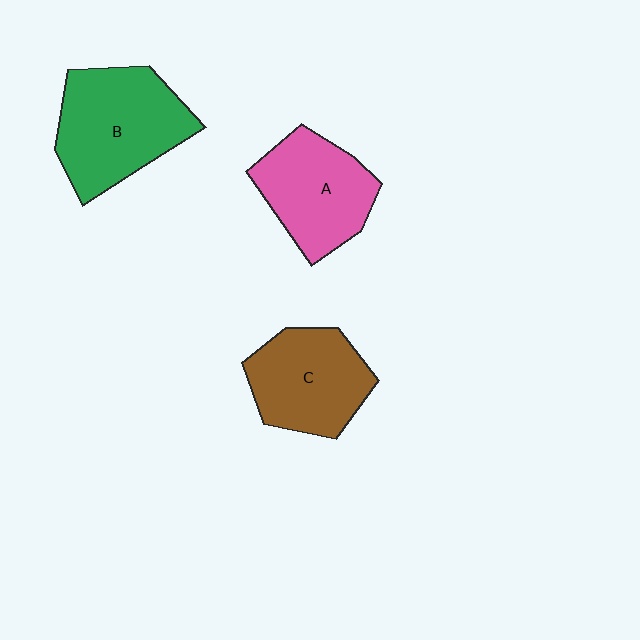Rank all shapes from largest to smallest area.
From largest to smallest: B (green), C (brown), A (pink).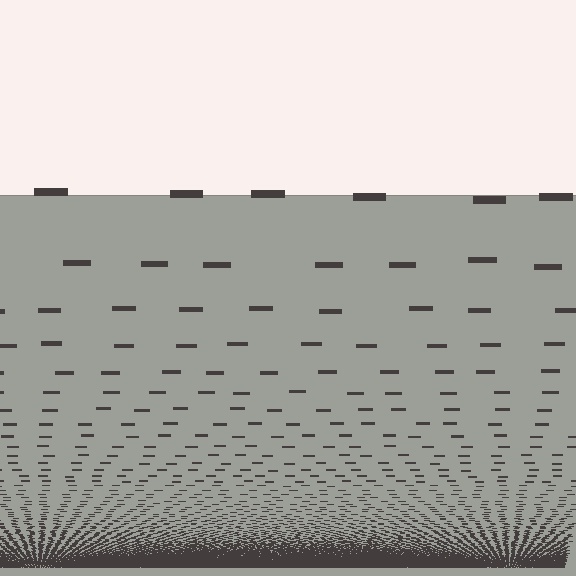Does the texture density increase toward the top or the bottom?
Density increases toward the bottom.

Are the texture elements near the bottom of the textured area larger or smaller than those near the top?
Smaller. The gradient is inverted — elements near the bottom are smaller and denser.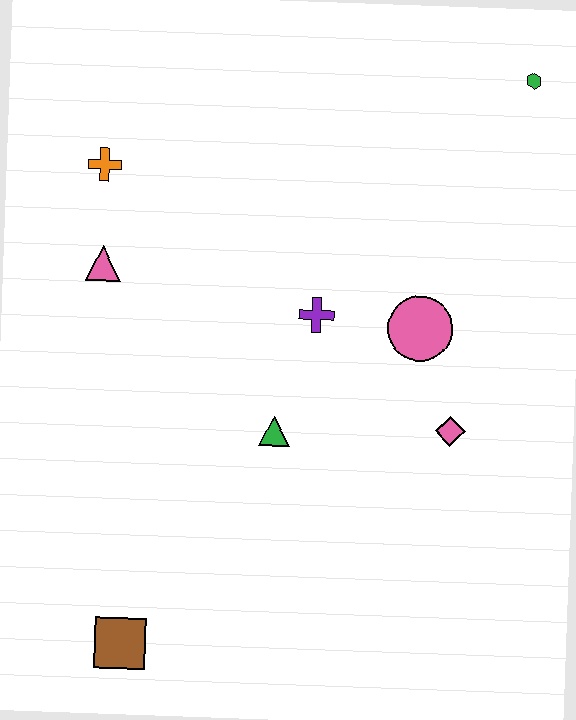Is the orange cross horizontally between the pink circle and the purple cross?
No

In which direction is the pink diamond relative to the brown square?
The pink diamond is to the right of the brown square.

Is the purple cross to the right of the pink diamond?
No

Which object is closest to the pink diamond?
The pink circle is closest to the pink diamond.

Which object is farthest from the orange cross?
The brown square is farthest from the orange cross.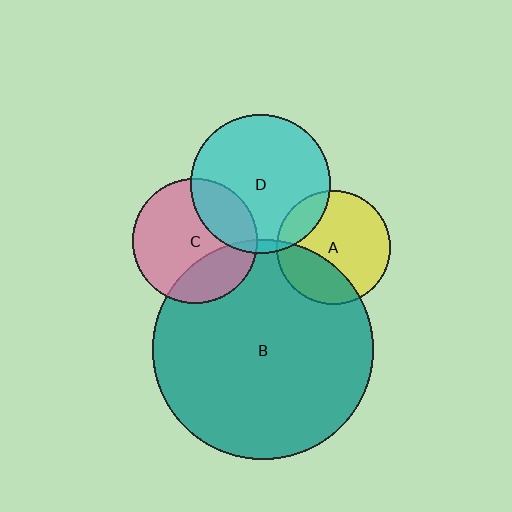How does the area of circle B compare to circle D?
Approximately 2.5 times.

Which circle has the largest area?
Circle B (teal).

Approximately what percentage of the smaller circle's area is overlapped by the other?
Approximately 15%.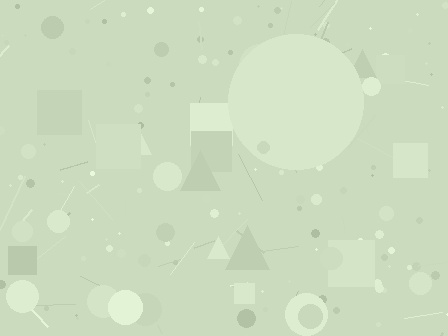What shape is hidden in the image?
A circle is hidden in the image.